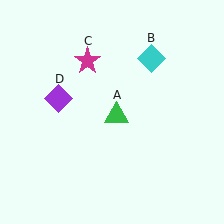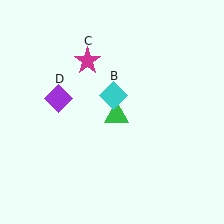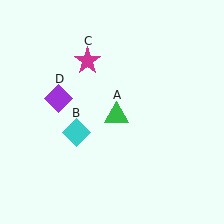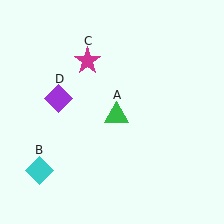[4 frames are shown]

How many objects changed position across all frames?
1 object changed position: cyan diamond (object B).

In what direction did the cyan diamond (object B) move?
The cyan diamond (object B) moved down and to the left.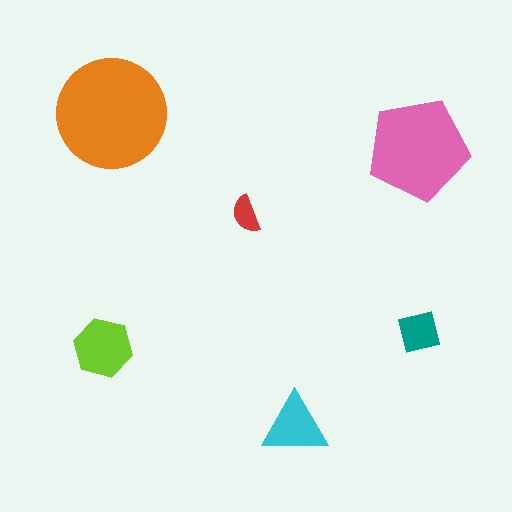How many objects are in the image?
There are 6 objects in the image.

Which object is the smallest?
The red semicircle.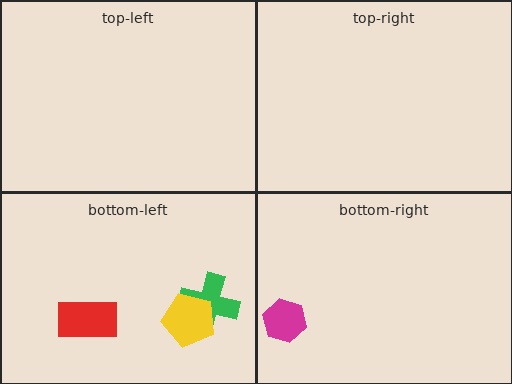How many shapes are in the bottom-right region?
1.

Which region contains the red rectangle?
The bottom-left region.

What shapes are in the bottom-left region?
The green cross, the red rectangle, the yellow pentagon.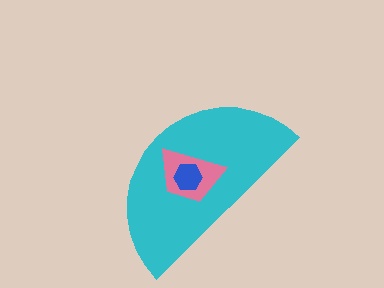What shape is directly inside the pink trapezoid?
The blue hexagon.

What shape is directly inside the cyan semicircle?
The pink trapezoid.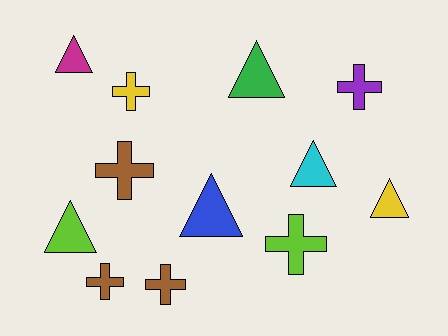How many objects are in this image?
There are 12 objects.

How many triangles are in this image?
There are 6 triangles.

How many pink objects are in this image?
There are no pink objects.